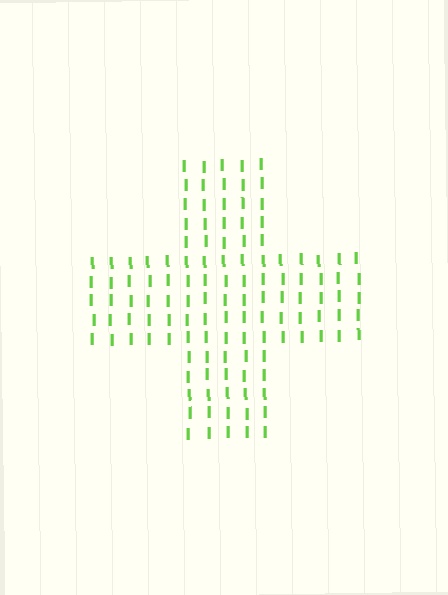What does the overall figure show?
The overall figure shows a cross.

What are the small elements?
The small elements are letter I's.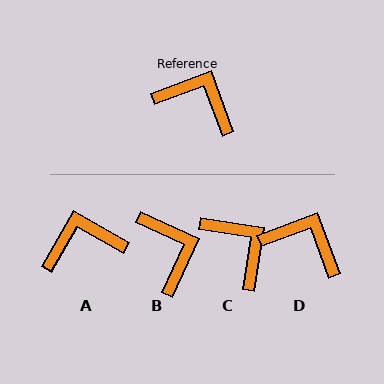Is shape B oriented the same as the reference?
No, it is off by about 45 degrees.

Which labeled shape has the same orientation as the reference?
D.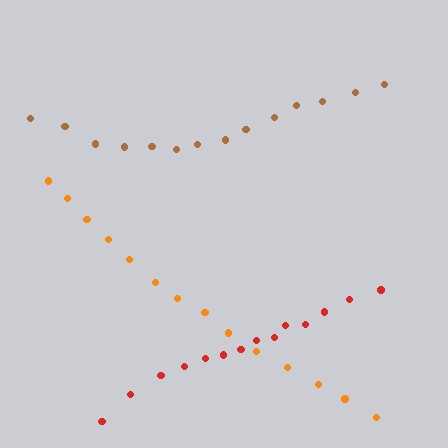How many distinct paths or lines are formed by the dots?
There are 3 distinct paths.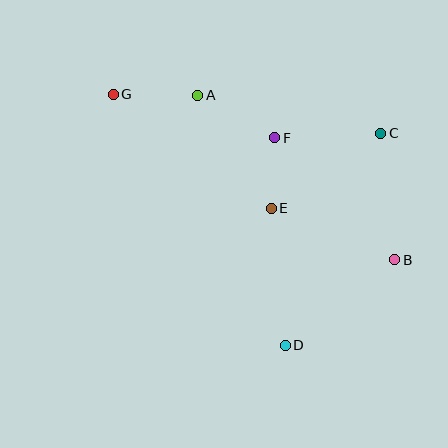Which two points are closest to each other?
Points E and F are closest to each other.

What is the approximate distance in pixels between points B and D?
The distance between B and D is approximately 139 pixels.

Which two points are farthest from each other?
Points B and G are farthest from each other.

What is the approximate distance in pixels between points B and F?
The distance between B and F is approximately 171 pixels.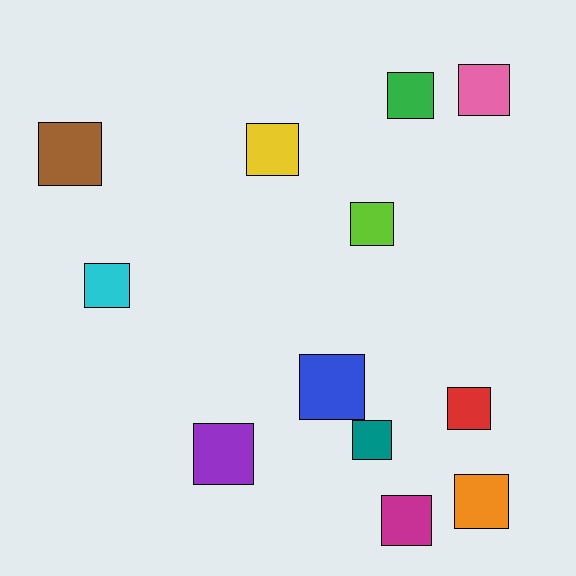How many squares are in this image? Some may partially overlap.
There are 12 squares.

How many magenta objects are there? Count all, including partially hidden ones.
There is 1 magenta object.